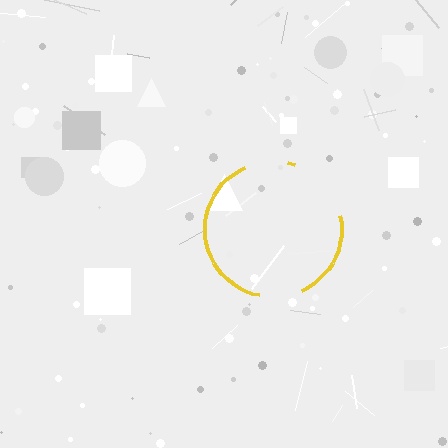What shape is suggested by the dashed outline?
The dashed outline suggests a circle.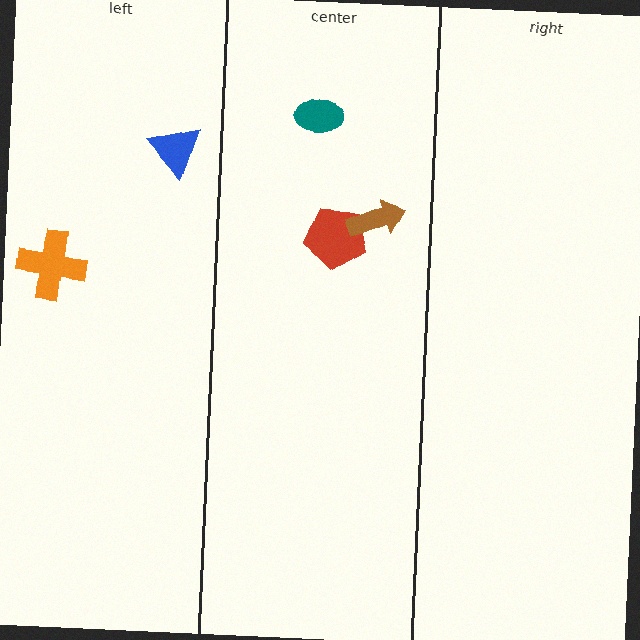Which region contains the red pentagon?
The center region.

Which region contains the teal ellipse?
The center region.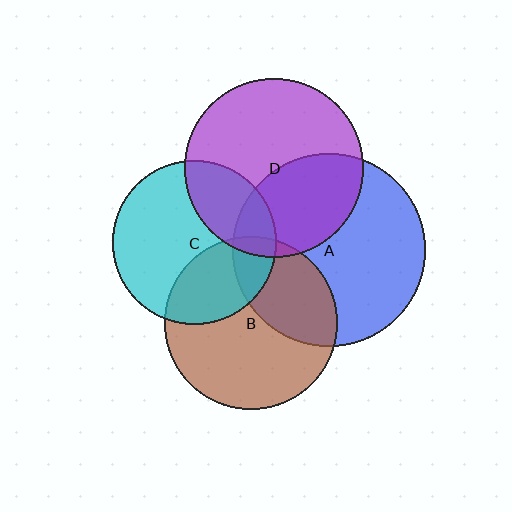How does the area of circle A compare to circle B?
Approximately 1.2 times.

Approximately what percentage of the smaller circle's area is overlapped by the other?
Approximately 5%.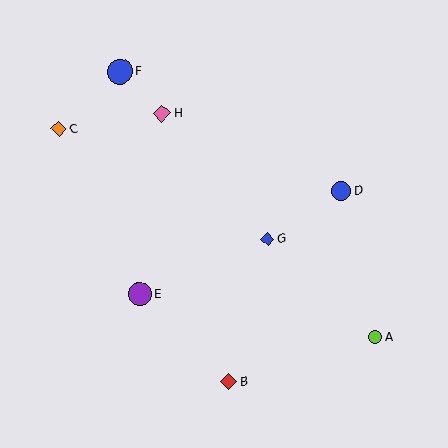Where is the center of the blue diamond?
The center of the blue diamond is at (267, 239).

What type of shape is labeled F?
Shape F is a blue circle.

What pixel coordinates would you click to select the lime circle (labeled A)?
Click at (375, 337) to select the lime circle A.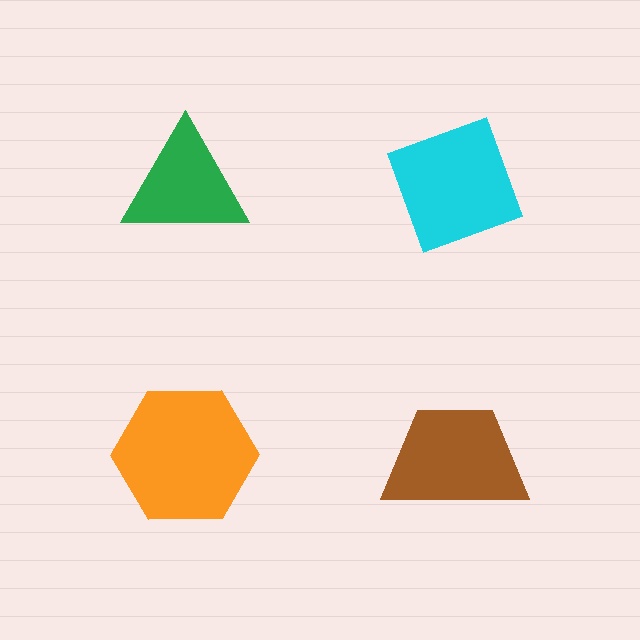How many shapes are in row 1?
2 shapes.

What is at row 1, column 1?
A green triangle.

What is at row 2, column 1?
An orange hexagon.